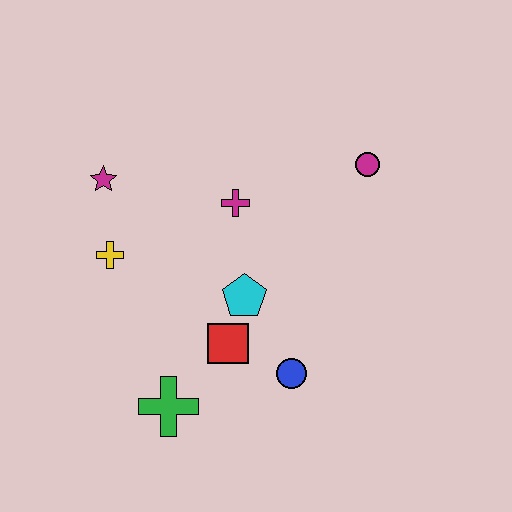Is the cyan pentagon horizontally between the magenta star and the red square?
No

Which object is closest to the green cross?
The red square is closest to the green cross.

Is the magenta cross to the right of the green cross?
Yes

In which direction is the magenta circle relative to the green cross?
The magenta circle is above the green cross.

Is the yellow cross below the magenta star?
Yes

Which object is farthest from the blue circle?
The magenta star is farthest from the blue circle.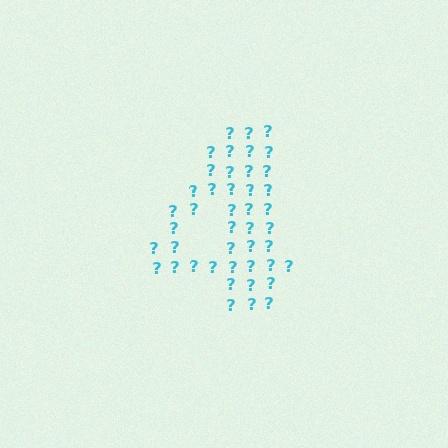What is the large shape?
The large shape is the digit 4.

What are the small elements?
The small elements are question marks.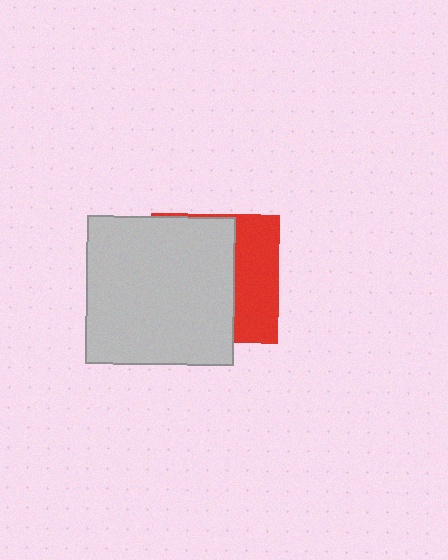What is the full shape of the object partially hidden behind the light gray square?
The partially hidden object is a red square.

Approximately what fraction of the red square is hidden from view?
Roughly 64% of the red square is hidden behind the light gray square.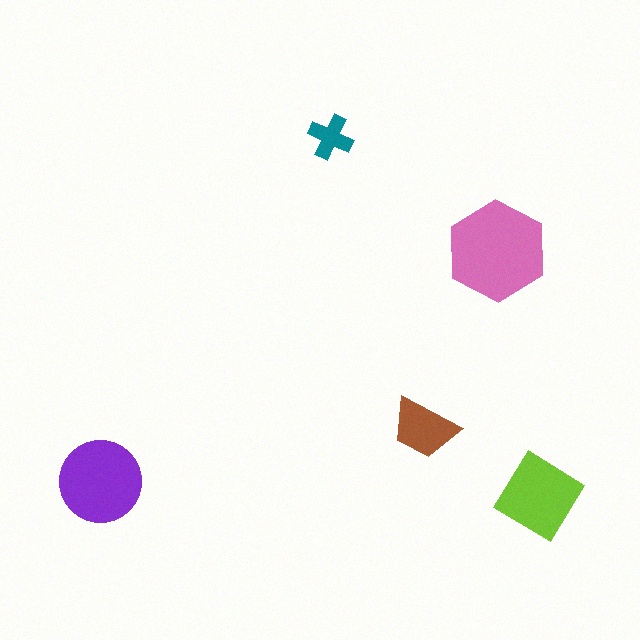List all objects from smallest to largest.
The teal cross, the brown trapezoid, the lime diamond, the purple circle, the pink hexagon.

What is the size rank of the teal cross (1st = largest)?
5th.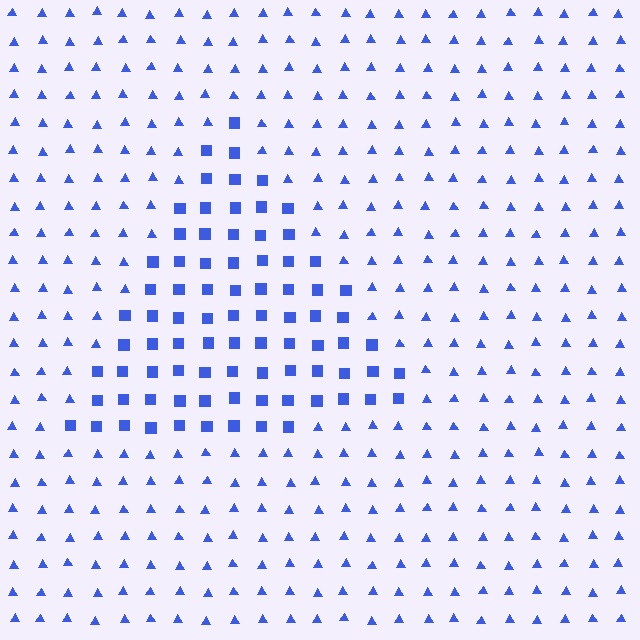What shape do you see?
I see a triangle.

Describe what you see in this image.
The image is filled with small blue elements arranged in a uniform grid. A triangle-shaped region contains squares, while the surrounding area contains triangles. The boundary is defined purely by the change in element shape.